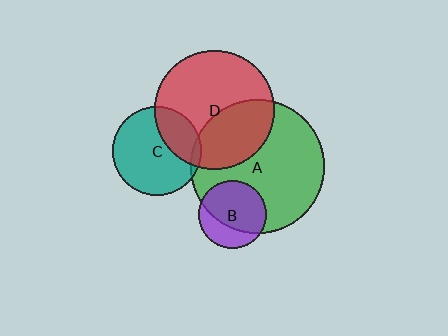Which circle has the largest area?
Circle A (green).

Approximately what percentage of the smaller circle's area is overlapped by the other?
Approximately 30%.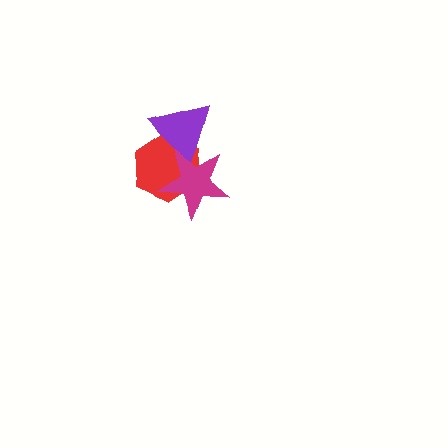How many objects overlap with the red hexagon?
2 objects overlap with the red hexagon.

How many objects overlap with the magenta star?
2 objects overlap with the magenta star.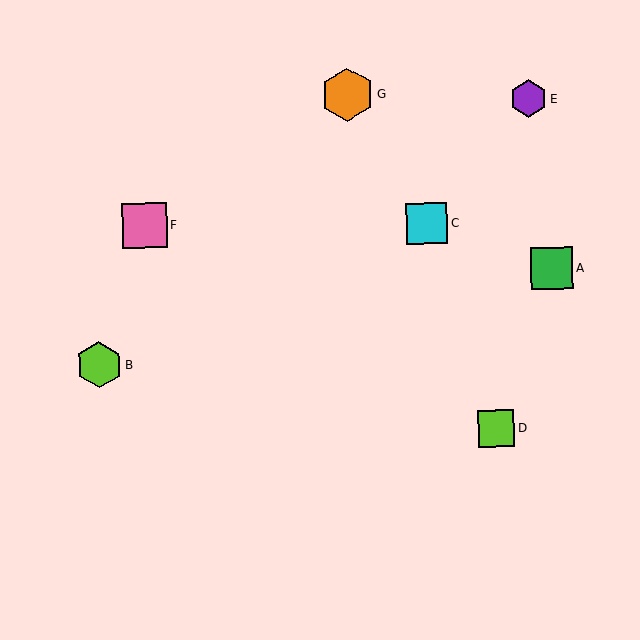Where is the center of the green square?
The center of the green square is at (552, 268).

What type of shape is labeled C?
Shape C is a cyan square.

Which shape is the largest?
The orange hexagon (labeled G) is the largest.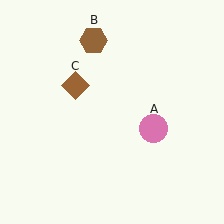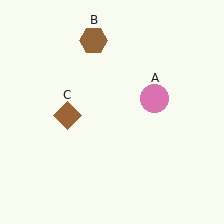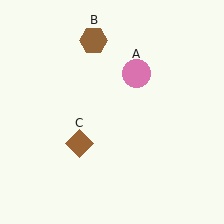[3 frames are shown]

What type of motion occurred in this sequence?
The pink circle (object A), brown diamond (object C) rotated counterclockwise around the center of the scene.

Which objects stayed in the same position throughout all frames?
Brown hexagon (object B) remained stationary.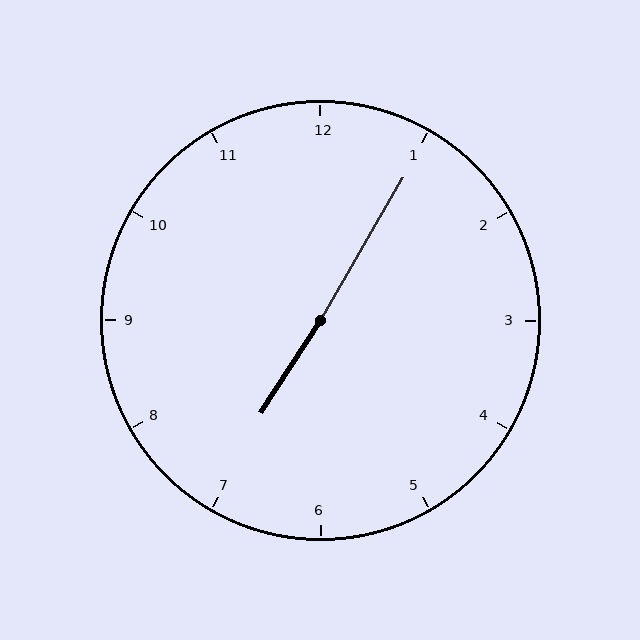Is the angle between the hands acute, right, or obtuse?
It is obtuse.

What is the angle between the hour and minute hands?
Approximately 178 degrees.